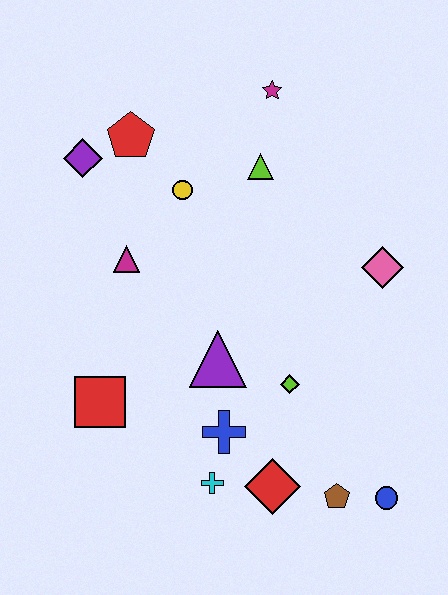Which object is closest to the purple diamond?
The red pentagon is closest to the purple diamond.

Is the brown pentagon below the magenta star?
Yes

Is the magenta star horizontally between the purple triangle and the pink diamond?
Yes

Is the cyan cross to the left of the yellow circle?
No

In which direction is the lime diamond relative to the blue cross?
The lime diamond is to the right of the blue cross.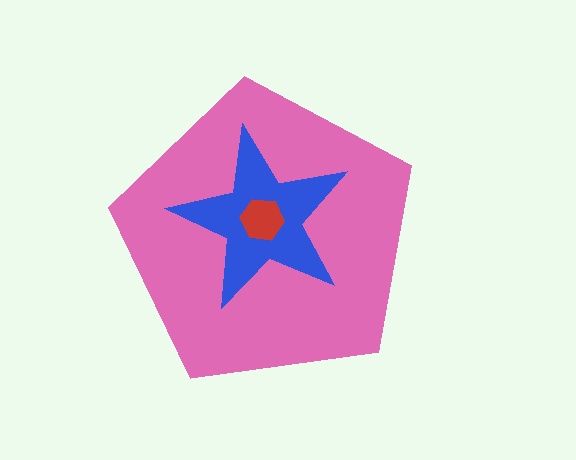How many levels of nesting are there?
3.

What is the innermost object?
The red hexagon.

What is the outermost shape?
The pink pentagon.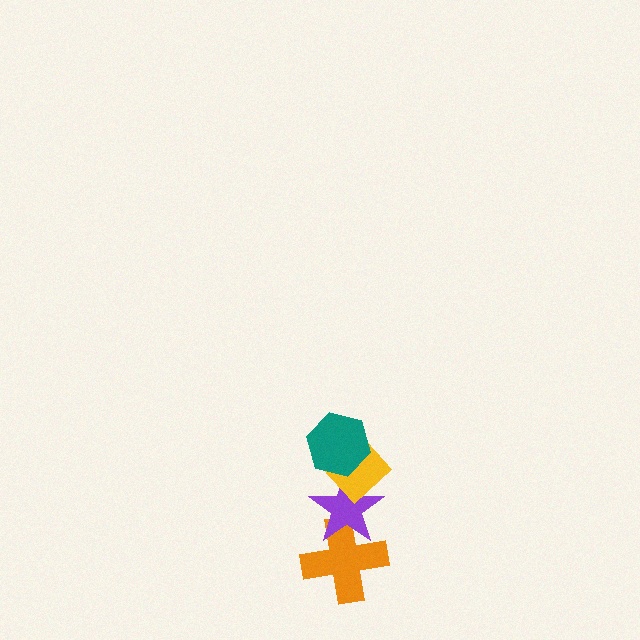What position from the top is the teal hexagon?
The teal hexagon is 1st from the top.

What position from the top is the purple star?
The purple star is 3rd from the top.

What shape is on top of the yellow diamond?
The teal hexagon is on top of the yellow diamond.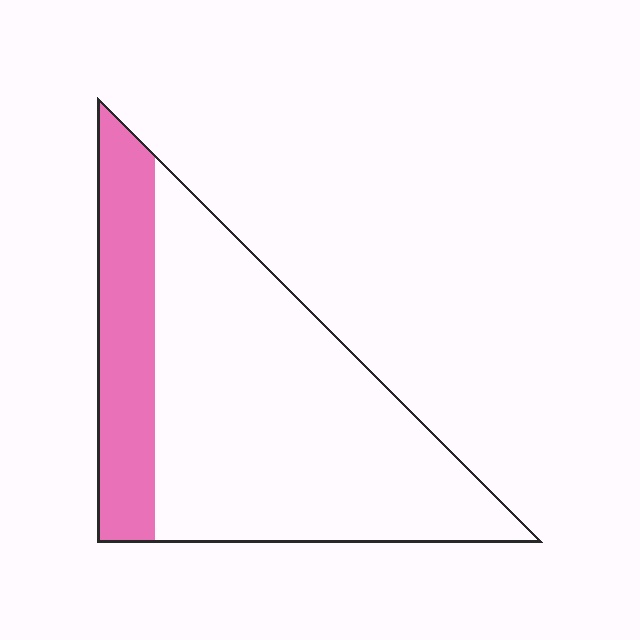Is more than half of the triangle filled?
No.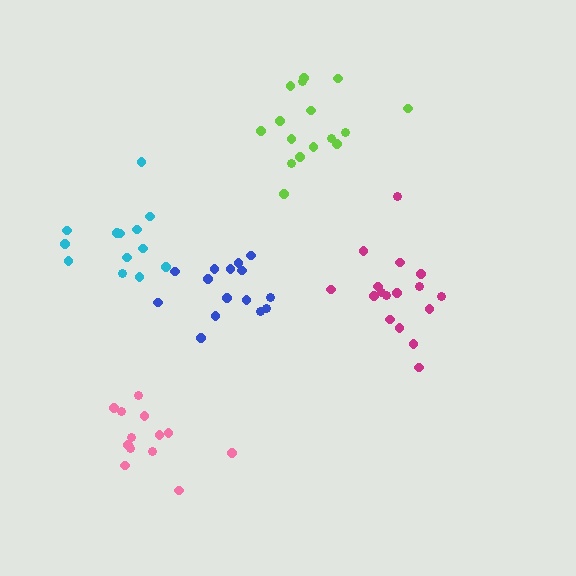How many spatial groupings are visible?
There are 5 spatial groupings.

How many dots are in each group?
Group 1: 13 dots, Group 2: 17 dots, Group 3: 16 dots, Group 4: 15 dots, Group 5: 13 dots (74 total).